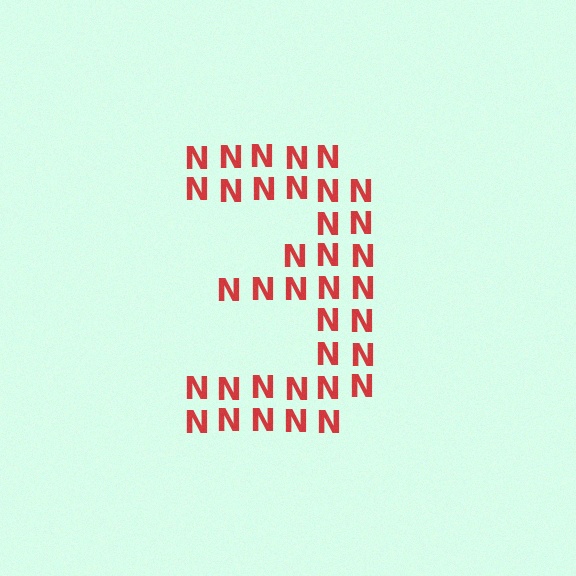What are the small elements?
The small elements are letter N's.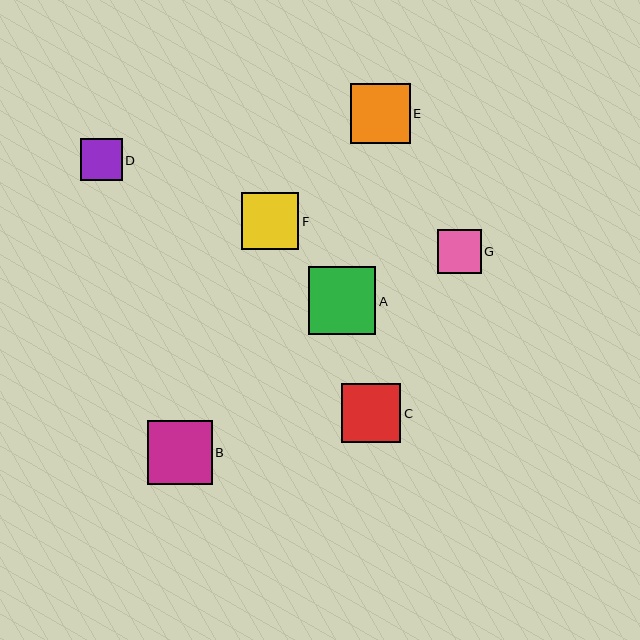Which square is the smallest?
Square D is the smallest with a size of approximately 42 pixels.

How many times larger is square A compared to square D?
Square A is approximately 1.6 times the size of square D.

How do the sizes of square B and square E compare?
Square B and square E are approximately the same size.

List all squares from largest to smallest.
From largest to smallest: A, B, E, C, F, G, D.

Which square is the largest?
Square A is the largest with a size of approximately 68 pixels.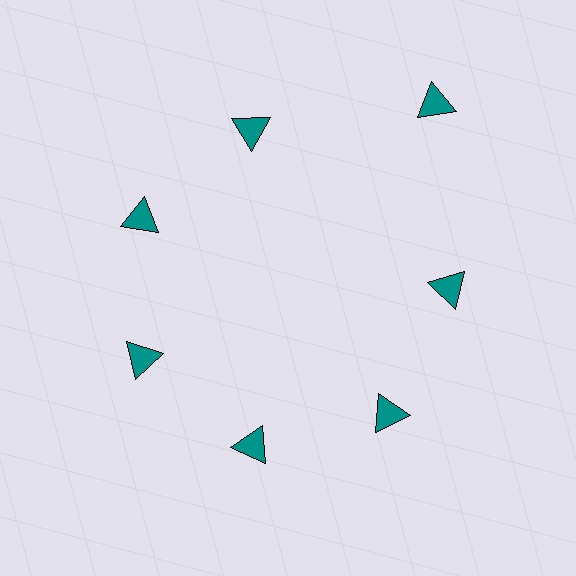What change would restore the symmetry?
The symmetry would be restored by moving it inward, back onto the ring so that all 7 triangles sit at equal angles and equal distance from the center.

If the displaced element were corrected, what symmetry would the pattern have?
It would have 7-fold rotational symmetry — the pattern would map onto itself every 51 degrees.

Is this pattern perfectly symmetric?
No. The 7 teal triangles are arranged in a ring, but one element near the 1 o'clock position is pushed outward from the center, breaking the 7-fold rotational symmetry.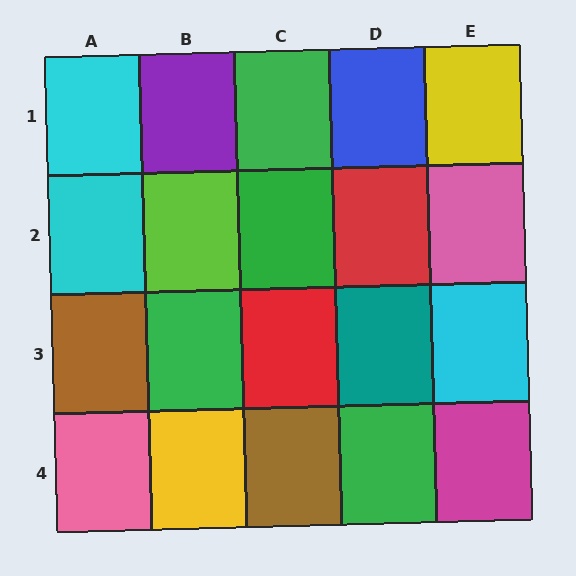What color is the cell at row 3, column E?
Cyan.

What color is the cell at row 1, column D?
Blue.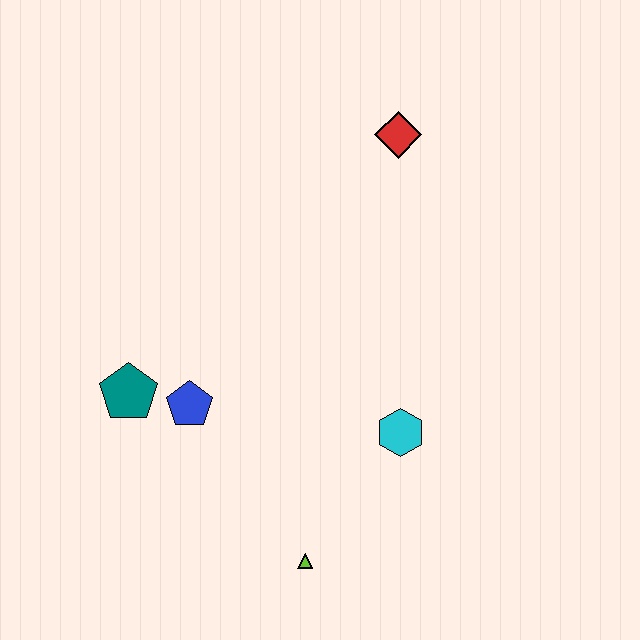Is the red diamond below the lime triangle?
No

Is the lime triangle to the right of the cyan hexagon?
No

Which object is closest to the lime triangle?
The cyan hexagon is closest to the lime triangle.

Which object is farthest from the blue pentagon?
The red diamond is farthest from the blue pentagon.